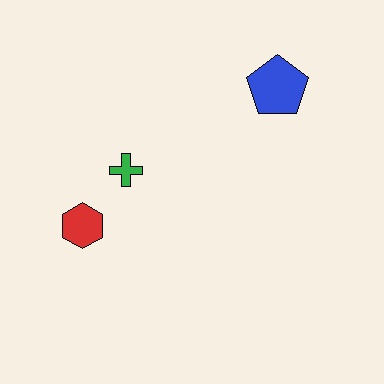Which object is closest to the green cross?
The red hexagon is closest to the green cross.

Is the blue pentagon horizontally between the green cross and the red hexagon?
No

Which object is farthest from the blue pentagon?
The red hexagon is farthest from the blue pentagon.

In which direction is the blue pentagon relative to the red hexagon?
The blue pentagon is to the right of the red hexagon.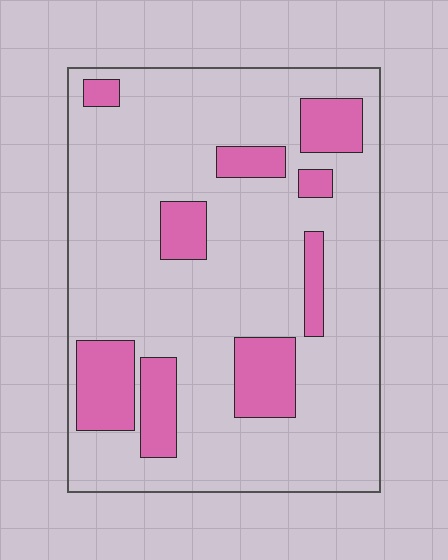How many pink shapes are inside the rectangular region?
9.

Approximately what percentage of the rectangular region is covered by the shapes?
Approximately 20%.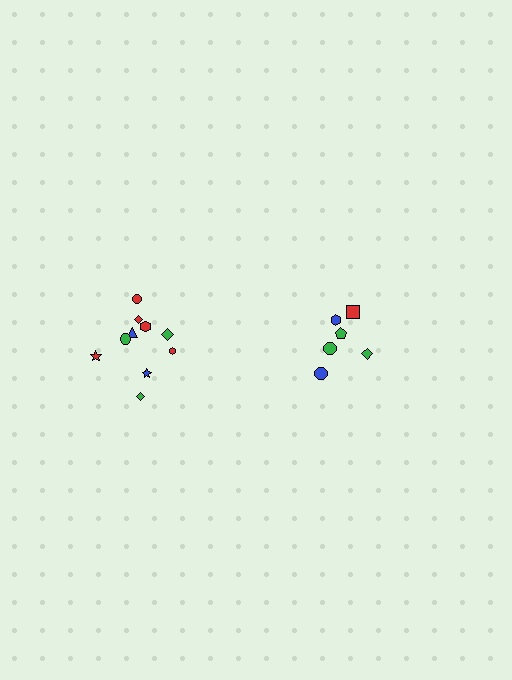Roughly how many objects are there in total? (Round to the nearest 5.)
Roughly 15 objects in total.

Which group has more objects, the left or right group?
The left group.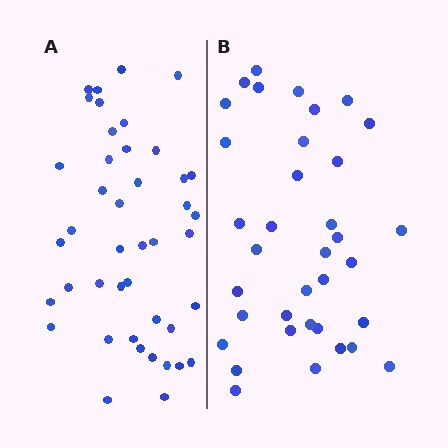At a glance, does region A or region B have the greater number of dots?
Region A (the left region) has more dots.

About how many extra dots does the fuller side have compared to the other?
Region A has roughly 8 or so more dots than region B.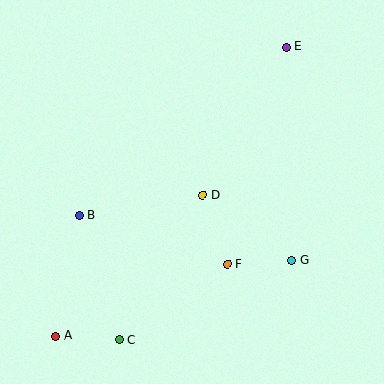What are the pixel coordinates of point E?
Point E is at (286, 47).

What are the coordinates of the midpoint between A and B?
The midpoint between A and B is at (68, 276).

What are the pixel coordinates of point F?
Point F is at (228, 264).